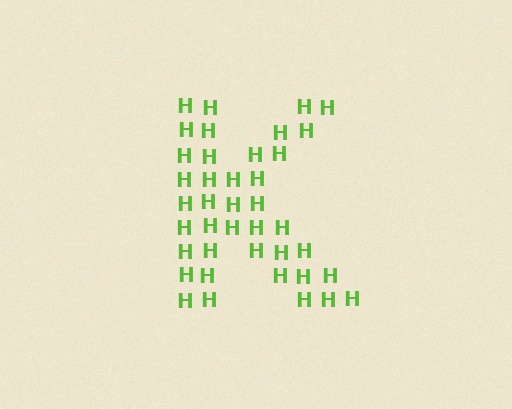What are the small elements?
The small elements are letter H's.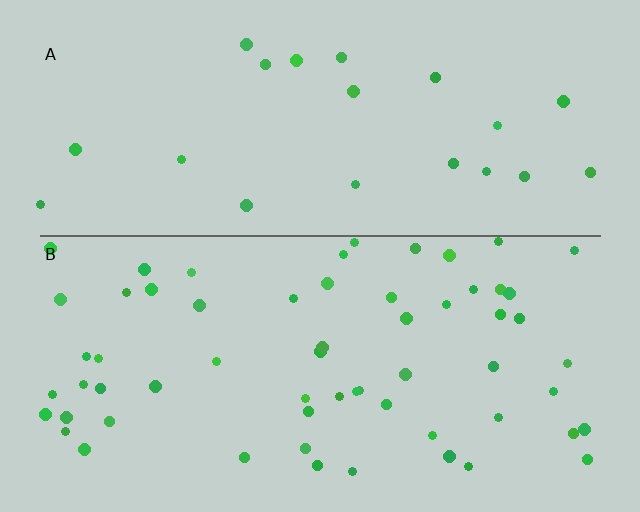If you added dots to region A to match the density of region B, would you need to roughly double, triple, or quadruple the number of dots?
Approximately triple.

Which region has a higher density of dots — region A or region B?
B (the bottom).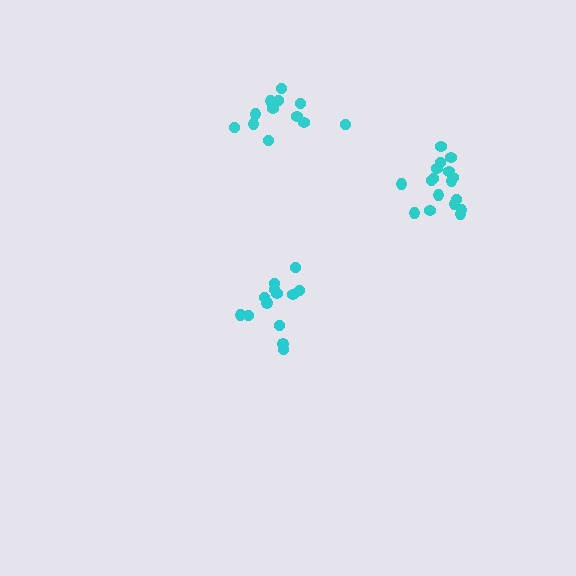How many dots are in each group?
Group 1: 17 dots, Group 2: 13 dots, Group 3: 12 dots (42 total).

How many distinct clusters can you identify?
There are 3 distinct clusters.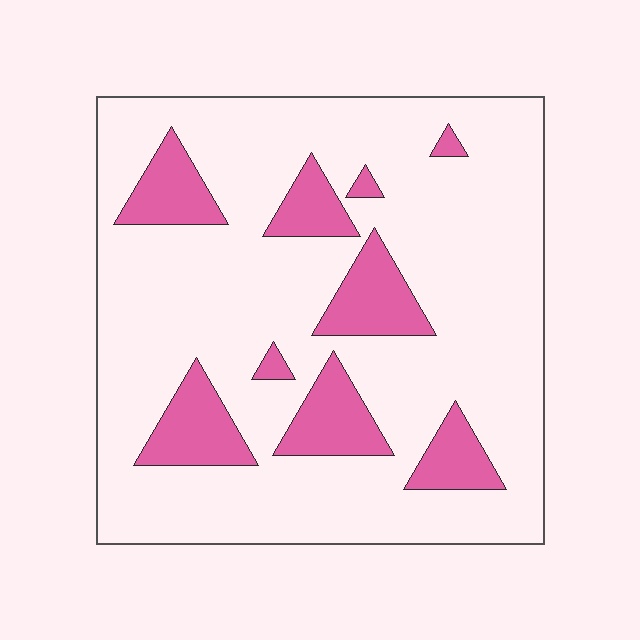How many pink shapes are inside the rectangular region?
9.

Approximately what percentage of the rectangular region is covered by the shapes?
Approximately 20%.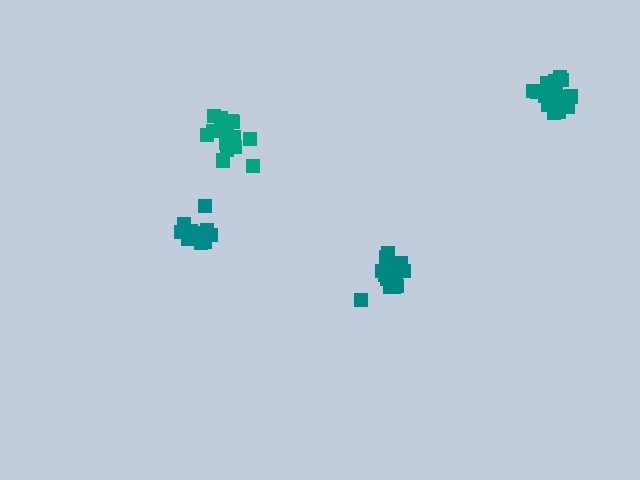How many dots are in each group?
Group 1: 12 dots, Group 2: 16 dots, Group 3: 18 dots, Group 4: 17 dots (63 total).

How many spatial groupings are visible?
There are 4 spatial groupings.